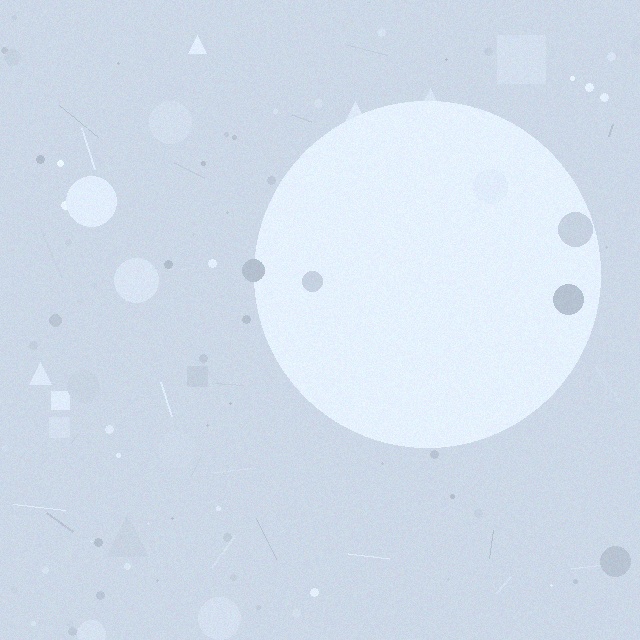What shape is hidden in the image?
A circle is hidden in the image.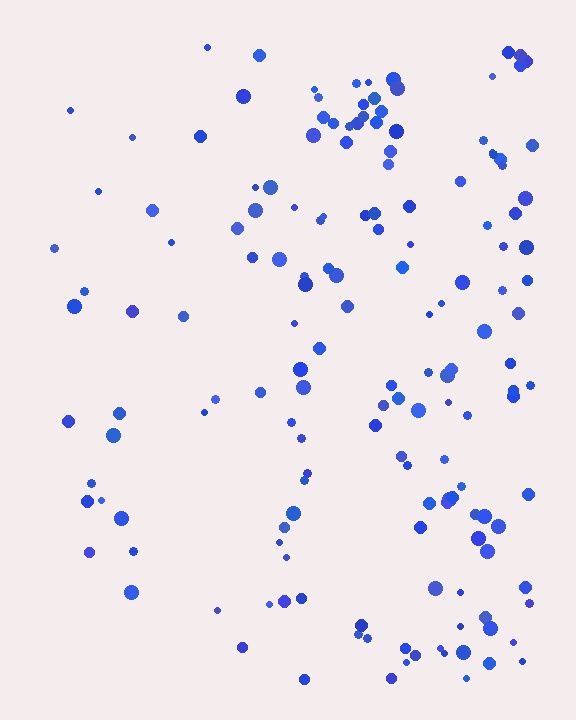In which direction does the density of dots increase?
From left to right, with the right side densest.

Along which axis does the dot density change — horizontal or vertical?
Horizontal.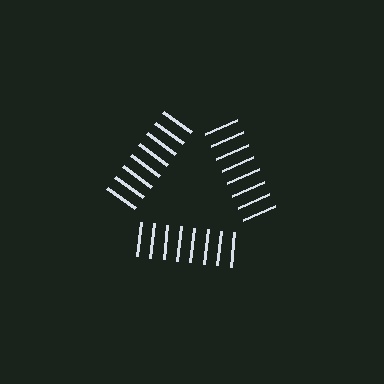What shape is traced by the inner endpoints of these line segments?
An illusory triangle — the line segments terminate on its edges but no continuous stroke is drawn.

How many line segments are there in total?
24 — 8 along each of the 3 edges.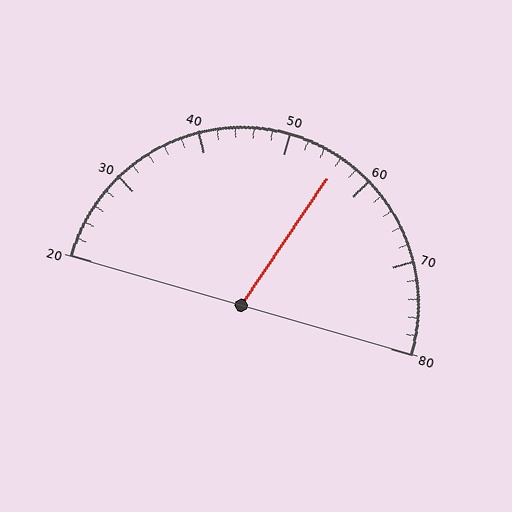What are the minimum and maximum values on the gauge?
The gauge ranges from 20 to 80.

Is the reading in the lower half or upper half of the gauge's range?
The reading is in the upper half of the range (20 to 80).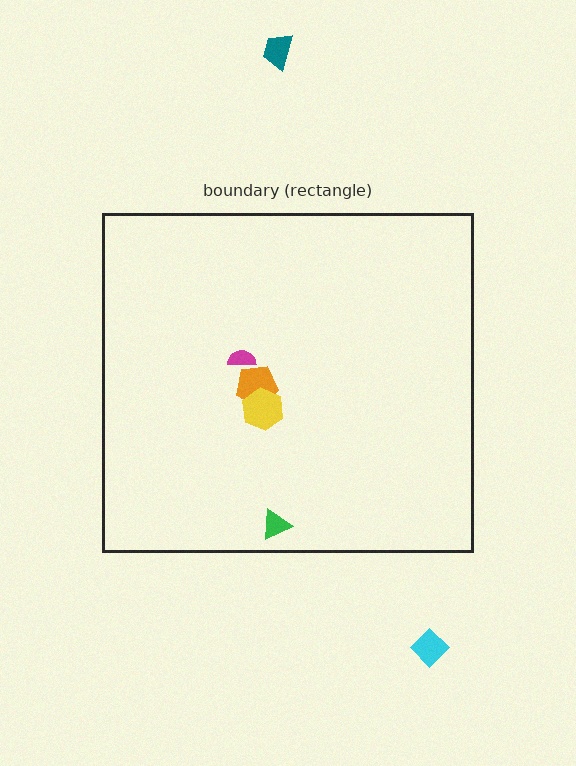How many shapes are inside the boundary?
4 inside, 2 outside.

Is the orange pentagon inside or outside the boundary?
Inside.